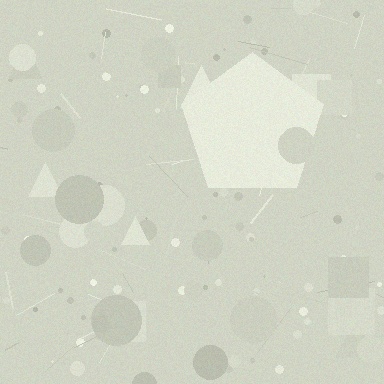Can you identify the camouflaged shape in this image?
The camouflaged shape is a pentagon.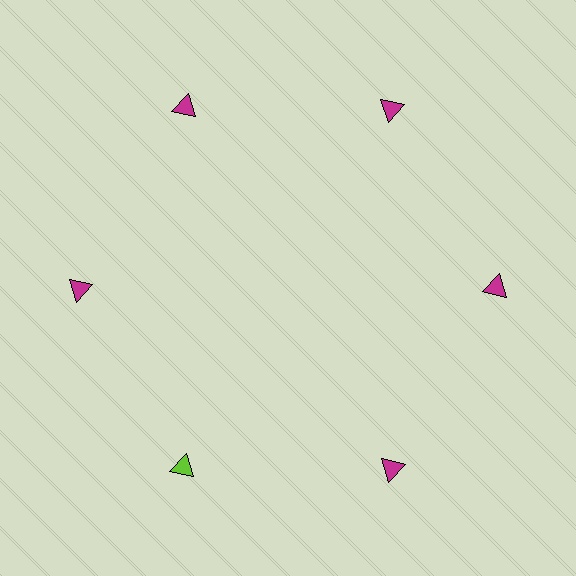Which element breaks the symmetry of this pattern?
The lime triangle at roughly the 7 o'clock position breaks the symmetry. All other shapes are magenta triangles.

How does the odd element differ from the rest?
It has a different color: lime instead of magenta.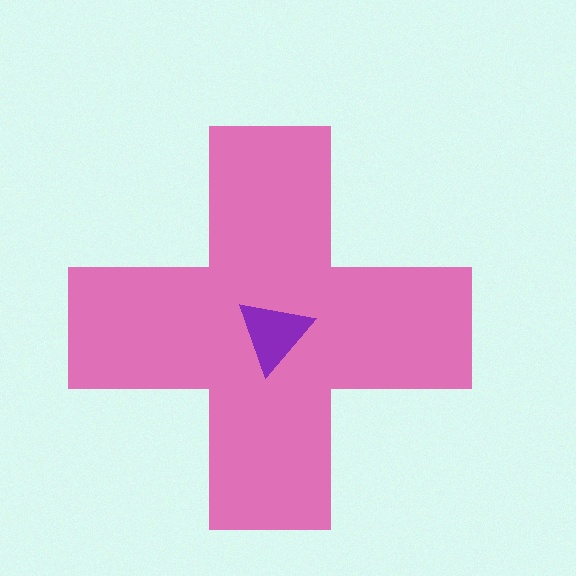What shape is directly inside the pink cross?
The purple triangle.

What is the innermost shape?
The purple triangle.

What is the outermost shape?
The pink cross.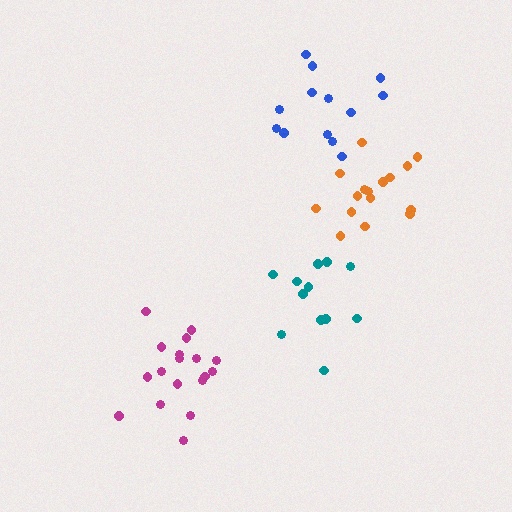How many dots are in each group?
Group 1: 16 dots, Group 2: 13 dots, Group 3: 18 dots, Group 4: 12 dots (59 total).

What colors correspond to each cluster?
The clusters are colored: orange, blue, magenta, teal.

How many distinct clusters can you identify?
There are 4 distinct clusters.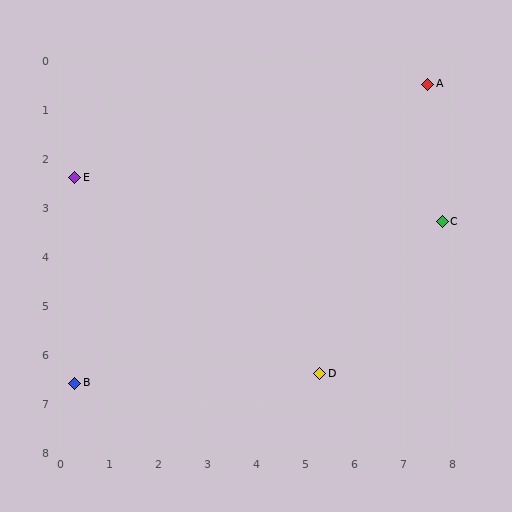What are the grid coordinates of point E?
Point E is at approximately (0.3, 2.4).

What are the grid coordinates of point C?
Point C is at approximately (7.8, 3.3).